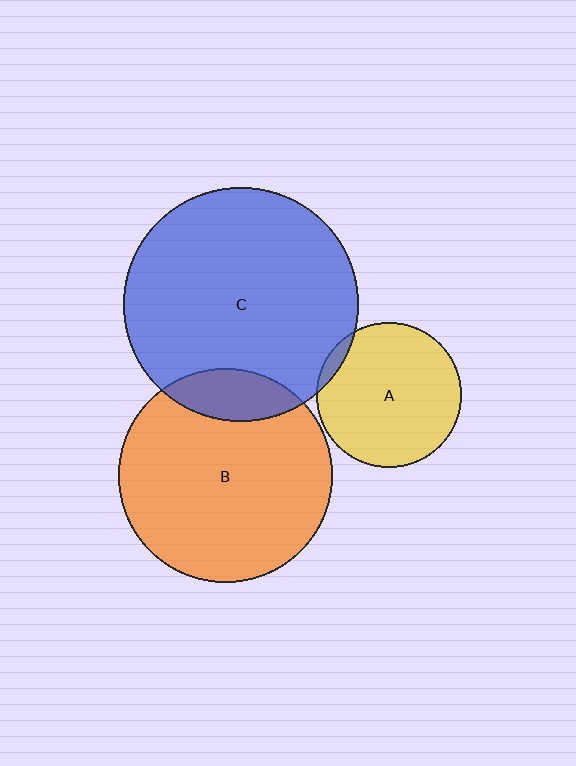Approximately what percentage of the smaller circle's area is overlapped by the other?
Approximately 15%.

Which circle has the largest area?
Circle C (blue).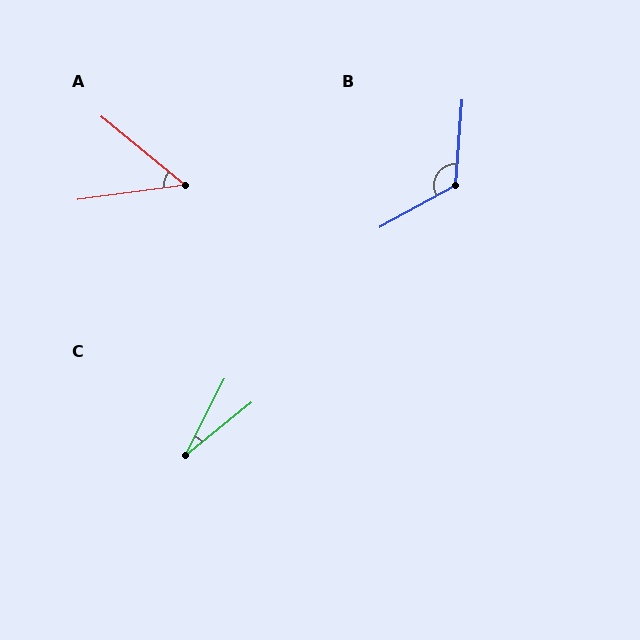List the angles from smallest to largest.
C (24°), A (47°), B (123°).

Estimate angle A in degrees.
Approximately 47 degrees.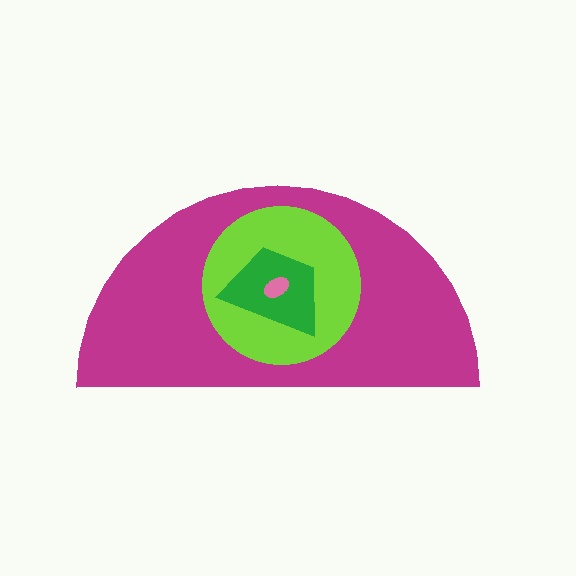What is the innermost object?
The pink ellipse.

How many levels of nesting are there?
4.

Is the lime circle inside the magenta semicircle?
Yes.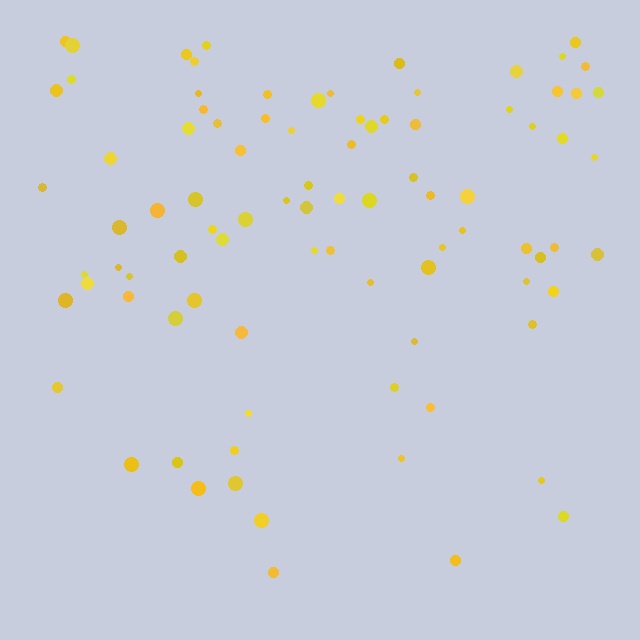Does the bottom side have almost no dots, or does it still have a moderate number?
Still a moderate number, just noticeably fewer than the top.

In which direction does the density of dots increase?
From bottom to top, with the top side densest.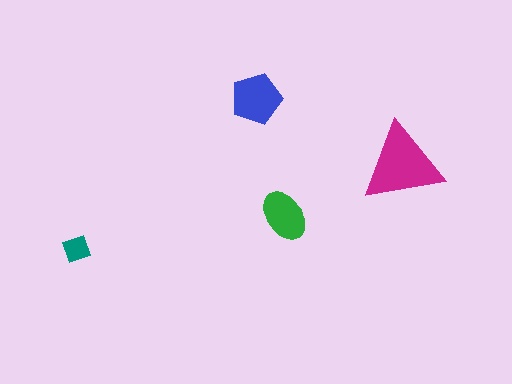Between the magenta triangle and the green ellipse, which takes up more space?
The magenta triangle.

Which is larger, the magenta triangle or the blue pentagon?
The magenta triangle.